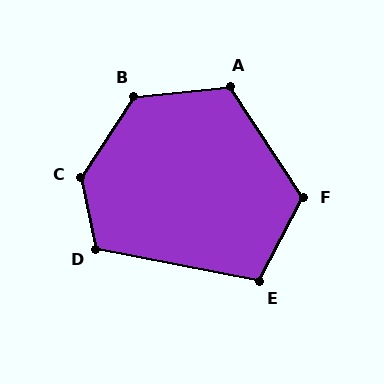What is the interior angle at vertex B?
Approximately 129 degrees (obtuse).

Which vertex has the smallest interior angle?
E, at approximately 107 degrees.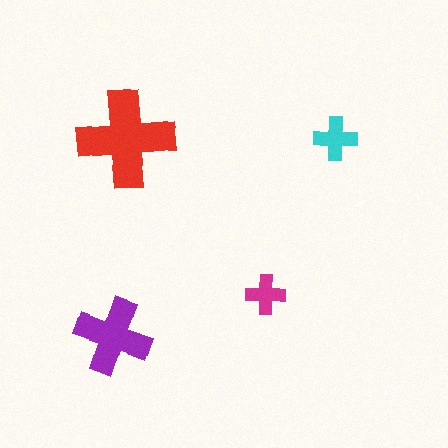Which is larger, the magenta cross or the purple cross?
The purple one.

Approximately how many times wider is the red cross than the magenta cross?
About 2.5 times wider.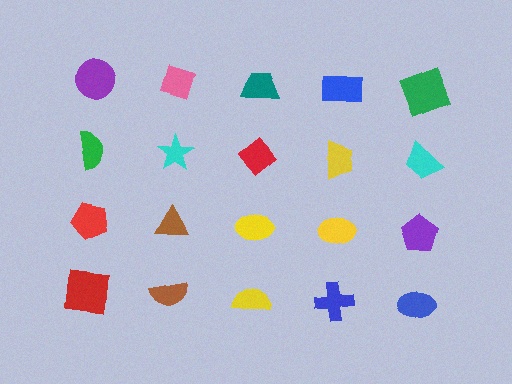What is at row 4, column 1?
A red square.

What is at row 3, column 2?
A brown triangle.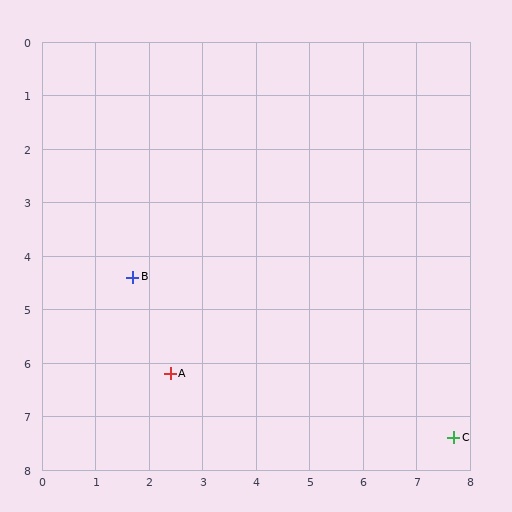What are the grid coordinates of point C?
Point C is at approximately (7.7, 7.4).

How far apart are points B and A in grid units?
Points B and A are about 1.9 grid units apart.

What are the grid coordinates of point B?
Point B is at approximately (1.7, 4.4).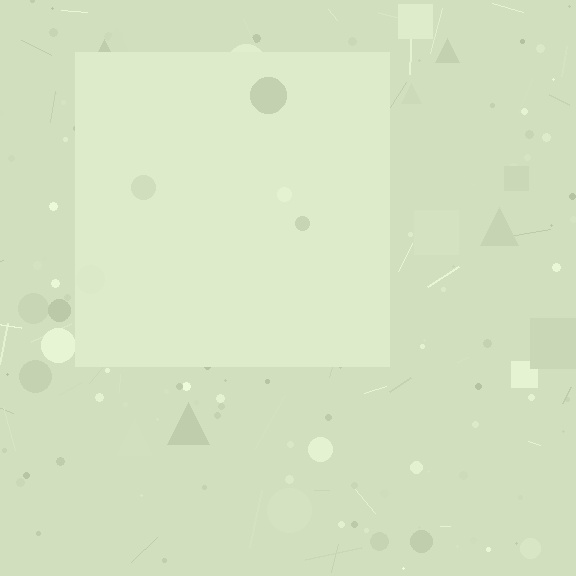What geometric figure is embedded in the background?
A square is embedded in the background.